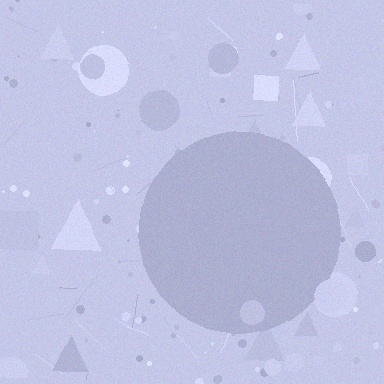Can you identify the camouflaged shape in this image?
The camouflaged shape is a circle.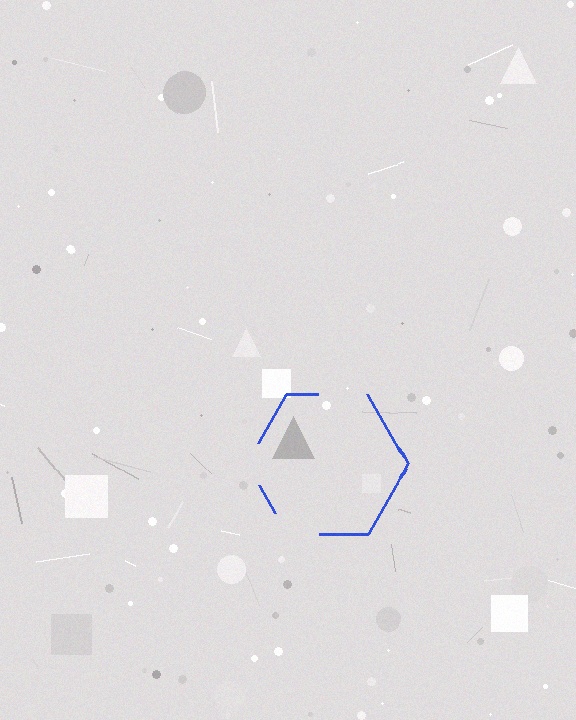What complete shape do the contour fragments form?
The contour fragments form a hexagon.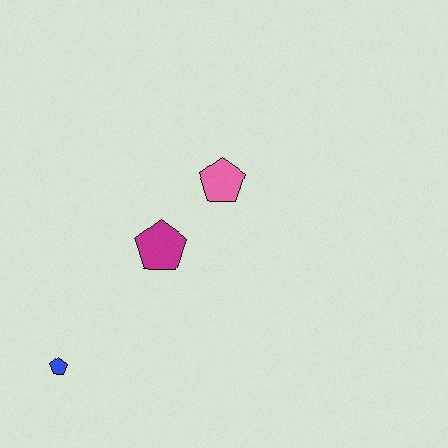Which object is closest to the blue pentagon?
The magenta pentagon is closest to the blue pentagon.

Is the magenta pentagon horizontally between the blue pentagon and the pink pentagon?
Yes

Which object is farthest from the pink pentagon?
The blue pentagon is farthest from the pink pentagon.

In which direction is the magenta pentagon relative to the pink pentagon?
The magenta pentagon is below the pink pentagon.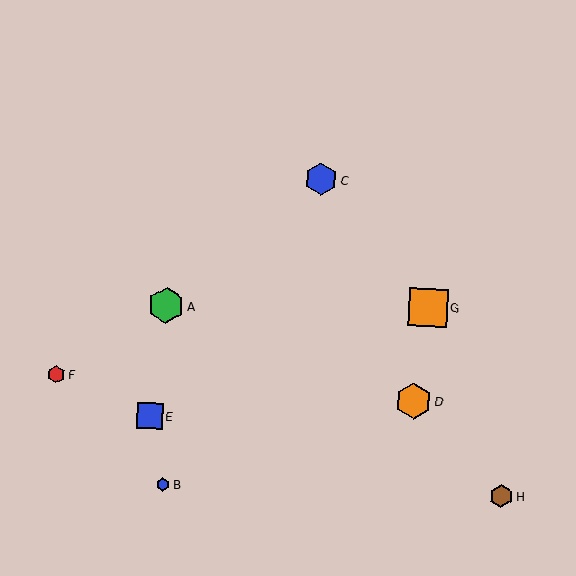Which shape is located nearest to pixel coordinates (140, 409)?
The blue square (labeled E) at (150, 416) is nearest to that location.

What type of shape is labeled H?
Shape H is a brown hexagon.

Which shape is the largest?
The orange square (labeled G) is the largest.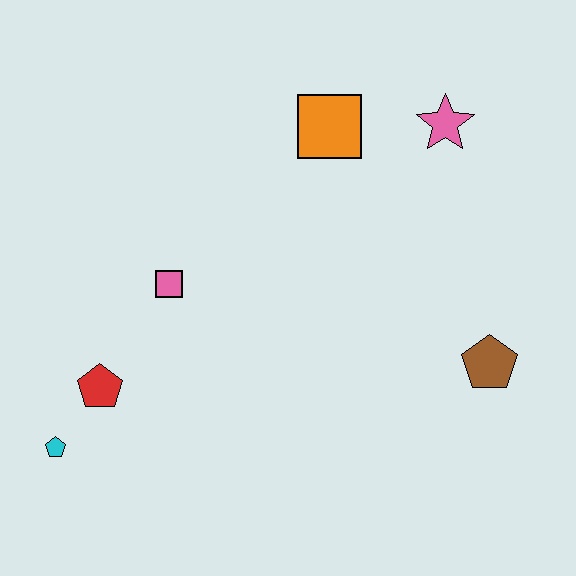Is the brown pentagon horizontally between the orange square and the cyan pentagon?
No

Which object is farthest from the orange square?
The cyan pentagon is farthest from the orange square.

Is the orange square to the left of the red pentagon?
No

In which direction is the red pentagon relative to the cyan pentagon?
The red pentagon is above the cyan pentagon.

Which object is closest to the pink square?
The red pentagon is closest to the pink square.